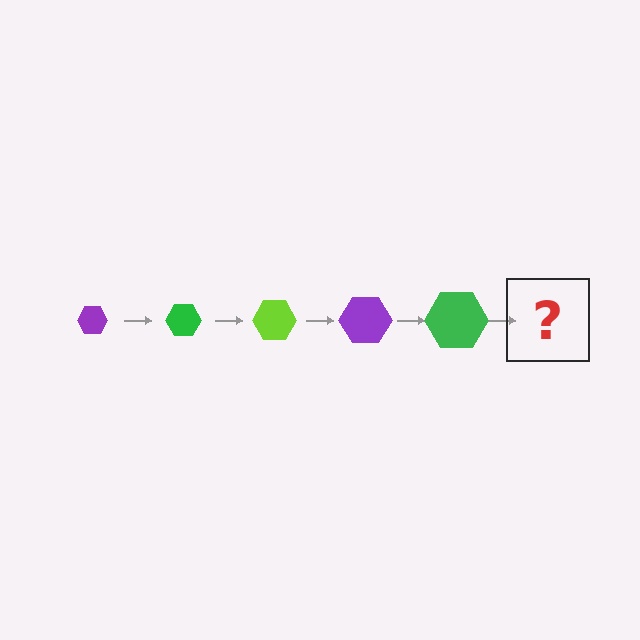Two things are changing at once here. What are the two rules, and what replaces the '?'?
The two rules are that the hexagon grows larger each step and the color cycles through purple, green, and lime. The '?' should be a lime hexagon, larger than the previous one.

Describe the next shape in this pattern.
It should be a lime hexagon, larger than the previous one.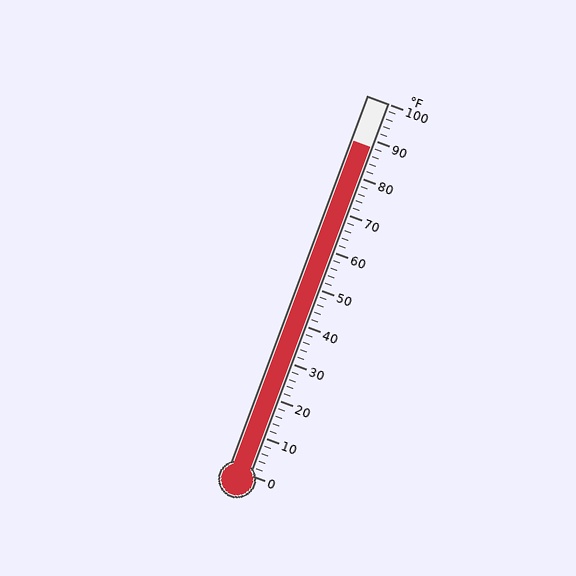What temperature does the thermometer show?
The thermometer shows approximately 88°F.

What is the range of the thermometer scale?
The thermometer scale ranges from 0°F to 100°F.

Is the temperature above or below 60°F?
The temperature is above 60°F.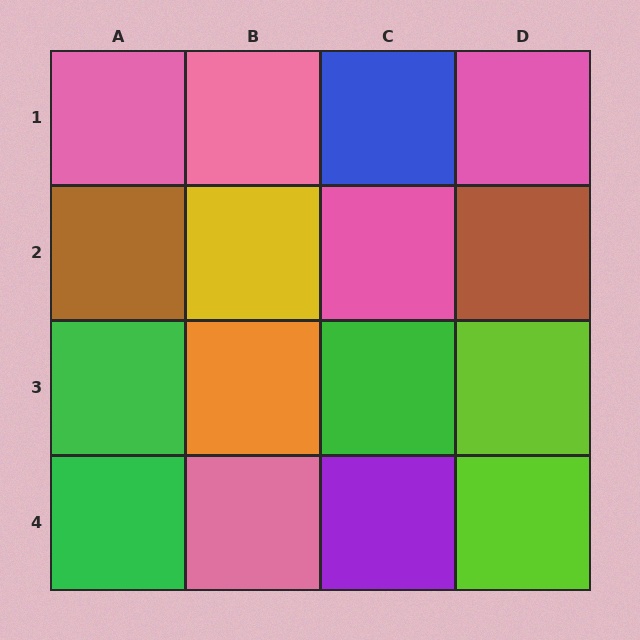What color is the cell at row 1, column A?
Pink.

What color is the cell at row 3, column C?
Green.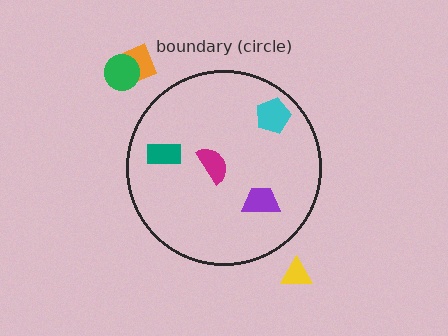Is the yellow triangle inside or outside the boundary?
Outside.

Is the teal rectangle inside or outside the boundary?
Inside.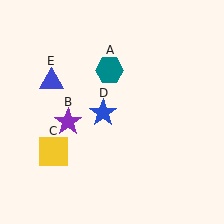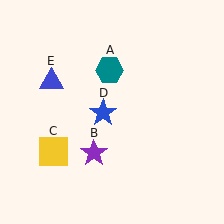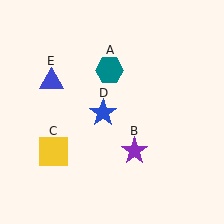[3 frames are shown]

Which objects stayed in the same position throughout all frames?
Teal hexagon (object A) and yellow square (object C) and blue star (object D) and blue triangle (object E) remained stationary.